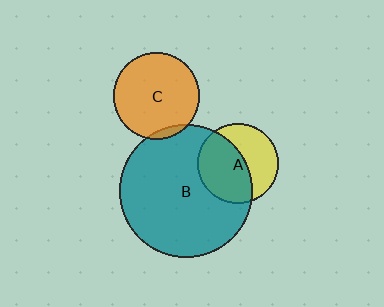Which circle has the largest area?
Circle B (teal).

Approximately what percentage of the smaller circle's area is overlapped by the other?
Approximately 55%.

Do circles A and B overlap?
Yes.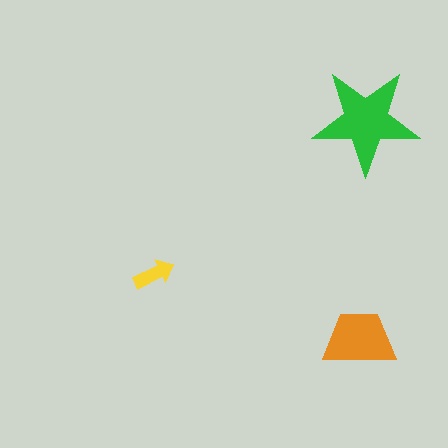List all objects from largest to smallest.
The green star, the orange trapezoid, the yellow arrow.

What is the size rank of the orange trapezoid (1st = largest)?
2nd.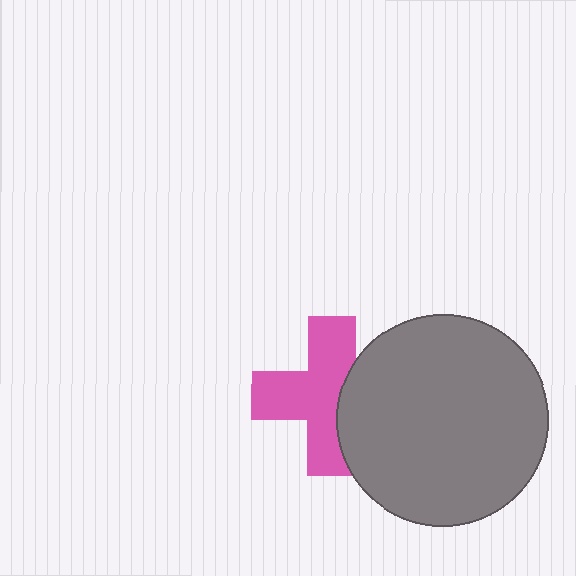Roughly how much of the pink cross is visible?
Most of it is visible (roughly 68%).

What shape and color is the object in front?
The object in front is a gray circle.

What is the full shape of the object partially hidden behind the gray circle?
The partially hidden object is a pink cross.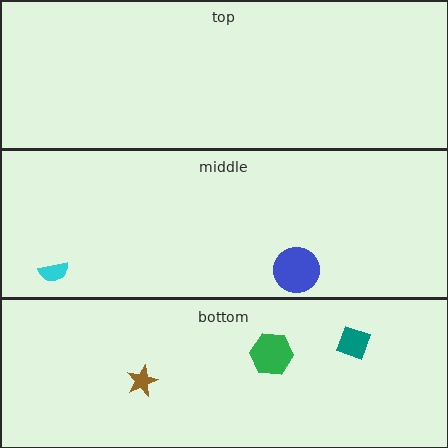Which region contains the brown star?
The bottom region.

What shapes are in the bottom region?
The green hexagon, the teal diamond, the brown star.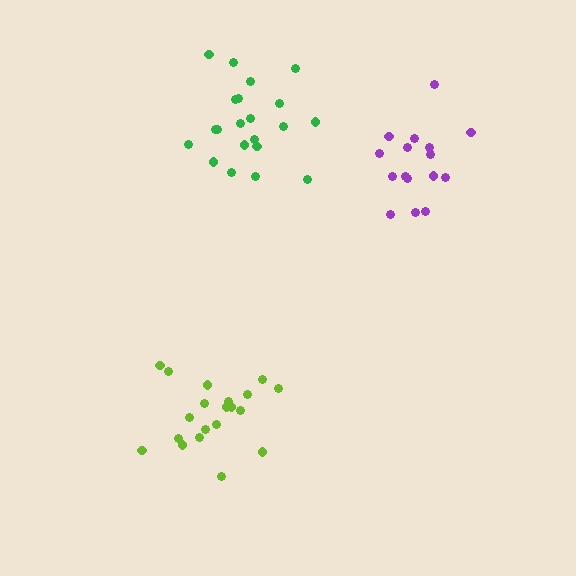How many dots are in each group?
Group 1: 20 dots, Group 2: 16 dots, Group 3: 21 dots (57 total).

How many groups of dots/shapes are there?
There are 3 groups.